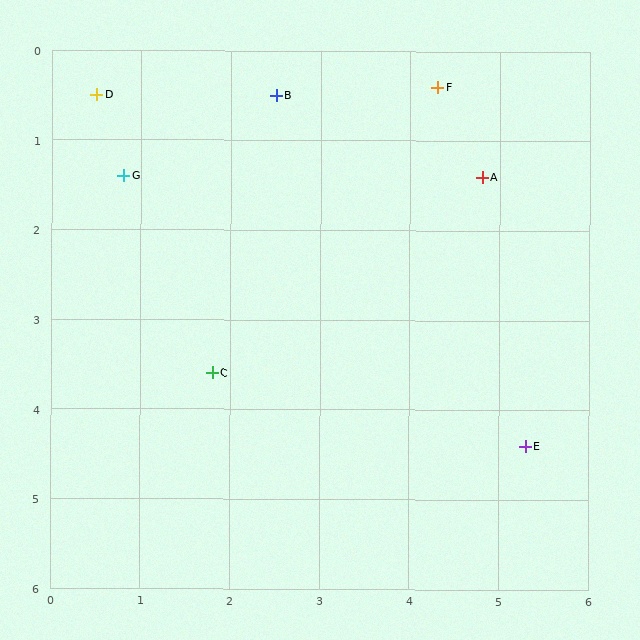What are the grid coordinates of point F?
Point F is at approximately (4.3, 0.4).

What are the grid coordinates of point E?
Point E is at approximately (5.3, 4.4).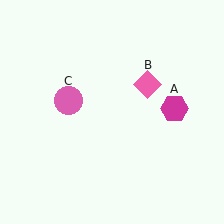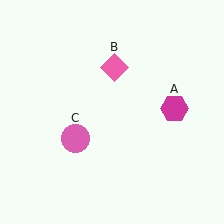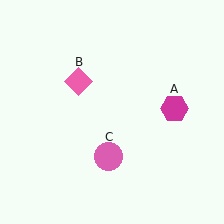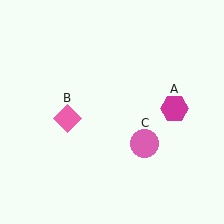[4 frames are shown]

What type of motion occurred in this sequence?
The pink diamond (object B), pink circle (object C) rotated counterclockwise around the center of the scene.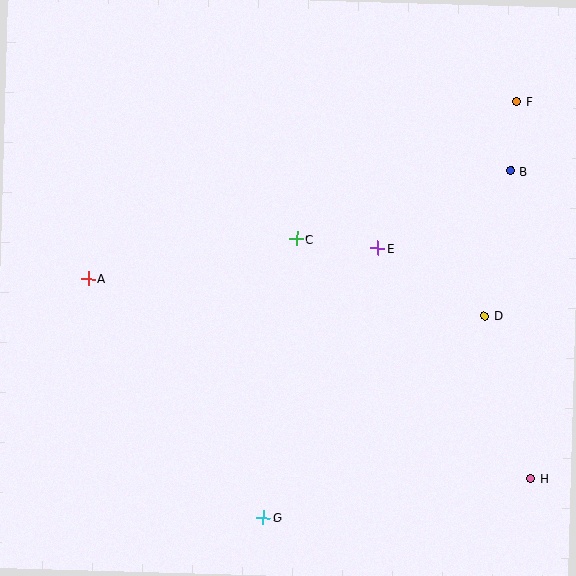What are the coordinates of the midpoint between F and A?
The midpoint between F and A is at (303, 190).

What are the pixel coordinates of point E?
Point E is at (378, 248).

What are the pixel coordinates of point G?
Point G is at (263, 518).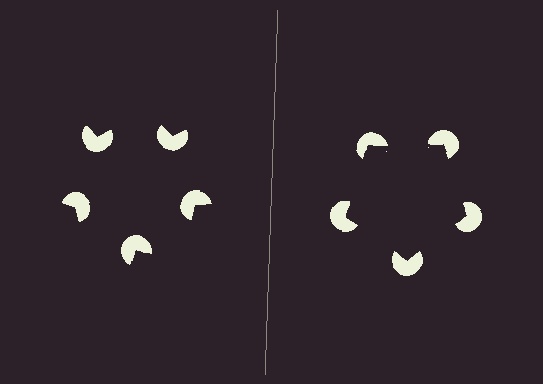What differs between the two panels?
The pac-man discs are positioned identically on both sides; only the wedge orientations differ. On the right they align to a pentagon; on the left they are misaligned.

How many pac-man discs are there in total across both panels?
10 — 5 on each side.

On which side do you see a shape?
An illusory pentagon appears on the right side. On the left side the wedge cuts are rotated, so no coherent shape forms.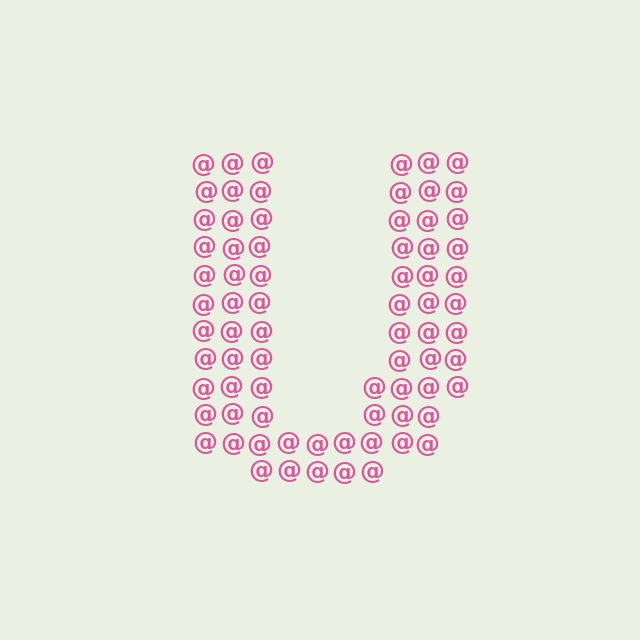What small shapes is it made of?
It is made of small at signs.